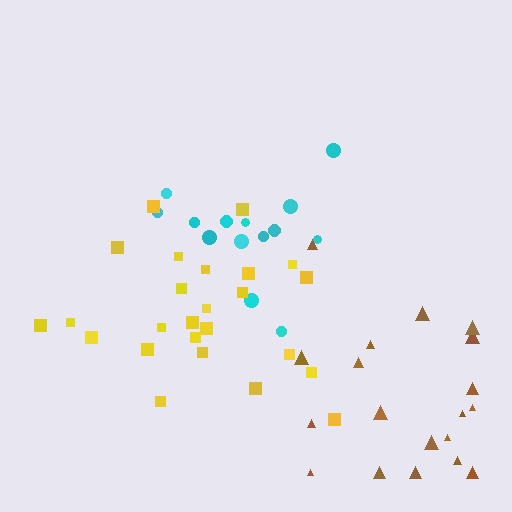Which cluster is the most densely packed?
Yellow.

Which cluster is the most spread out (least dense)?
Brown.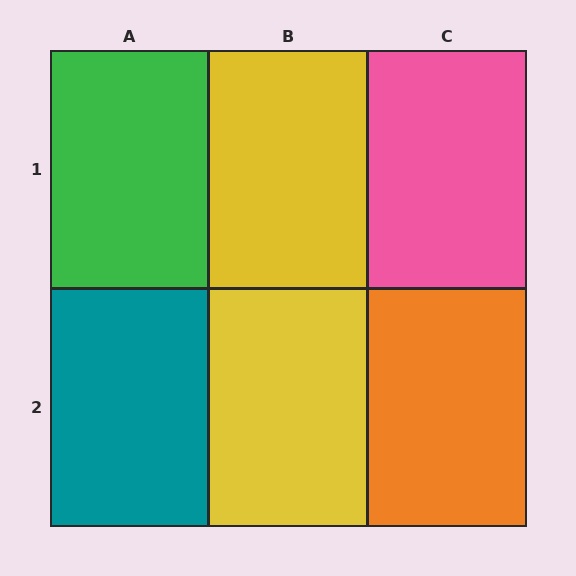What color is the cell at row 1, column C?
Pink.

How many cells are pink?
1 cell is pink.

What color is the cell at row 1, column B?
Yellow.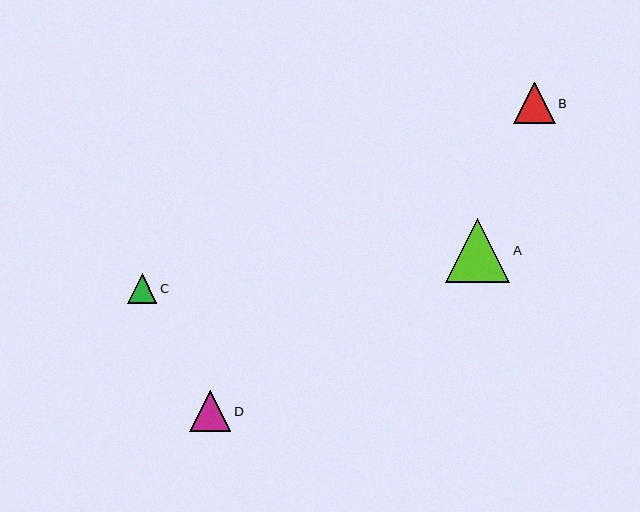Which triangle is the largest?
Triangle A is the largest with a size of approximately 64 pixels.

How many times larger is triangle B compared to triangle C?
Triangle B is approximately 1.4 times the size of triangle C.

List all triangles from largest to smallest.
From largest to smallest: A, B, D, C.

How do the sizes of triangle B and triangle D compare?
Triangle B and triangle D are approximately the same size.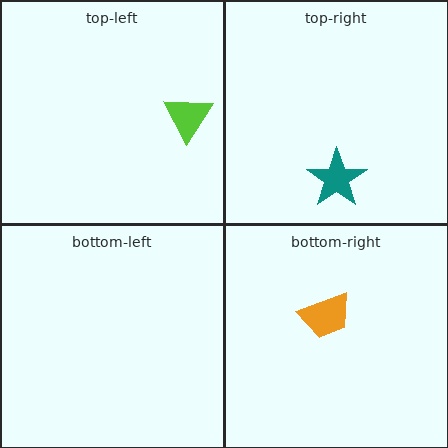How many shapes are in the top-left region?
1.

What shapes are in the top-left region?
The lime triangle.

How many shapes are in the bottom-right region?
1.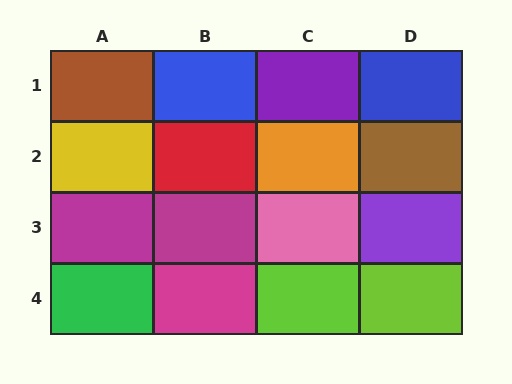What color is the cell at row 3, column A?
Magenta.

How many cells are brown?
2 cells are brown.